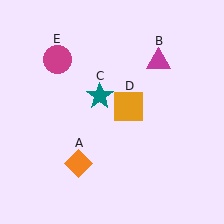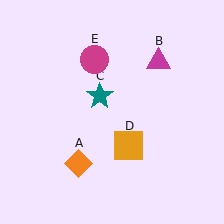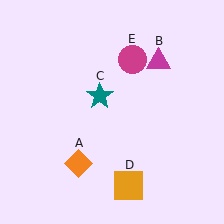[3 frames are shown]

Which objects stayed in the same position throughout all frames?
Orange diamond (object A) and magenta triangle (object B) and teal star (object C) remained stationary.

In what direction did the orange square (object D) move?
The orange square (object D) moved down.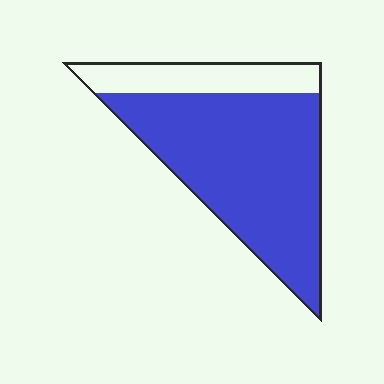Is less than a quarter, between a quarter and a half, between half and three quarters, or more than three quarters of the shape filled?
More than three quarters.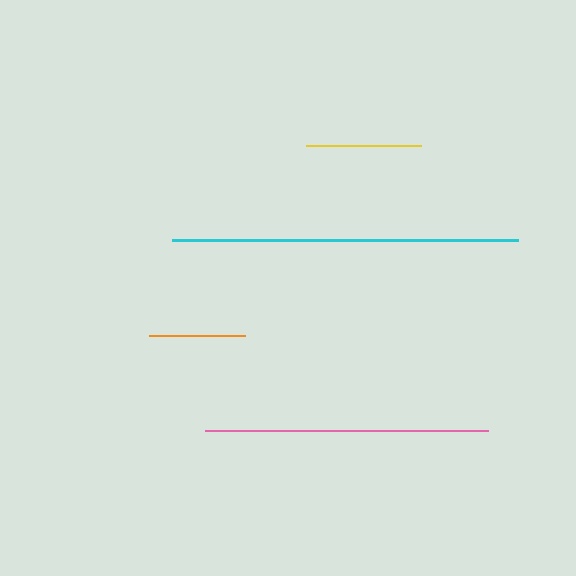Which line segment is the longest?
The cyan line is the longest at approximately 346 pixels.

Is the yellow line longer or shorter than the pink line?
The pink line is longer than the yellow line.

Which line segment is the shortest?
The orange line is the shortest at approximately 96 pixels.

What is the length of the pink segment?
The pink segment is approximately 283 pixels long.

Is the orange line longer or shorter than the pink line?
The pink line is longer than the orange line.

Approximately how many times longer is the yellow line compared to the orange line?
The yellow line is approximately 1.2 times the length of the orange line.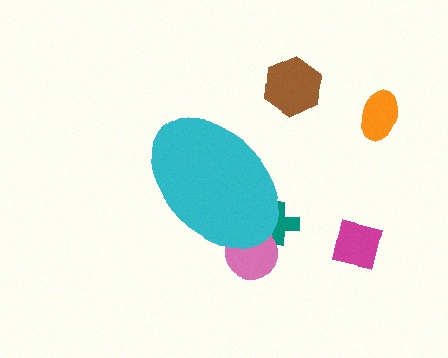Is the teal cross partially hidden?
Yes, the teal cross is partially hidden behind the cyan ellipse.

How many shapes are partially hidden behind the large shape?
2 shapes are partially hidden.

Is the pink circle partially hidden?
Yes, the pink circle is partially hidden behind the cyan ellipse.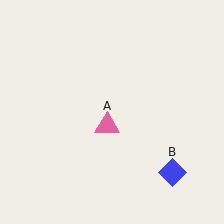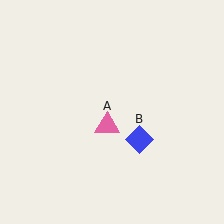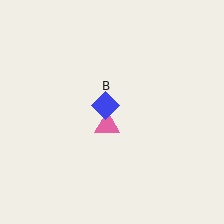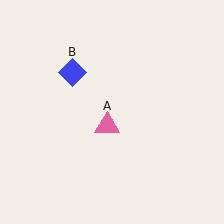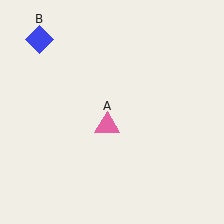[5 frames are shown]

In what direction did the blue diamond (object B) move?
The blue diamond (object B) moved up and to the left.